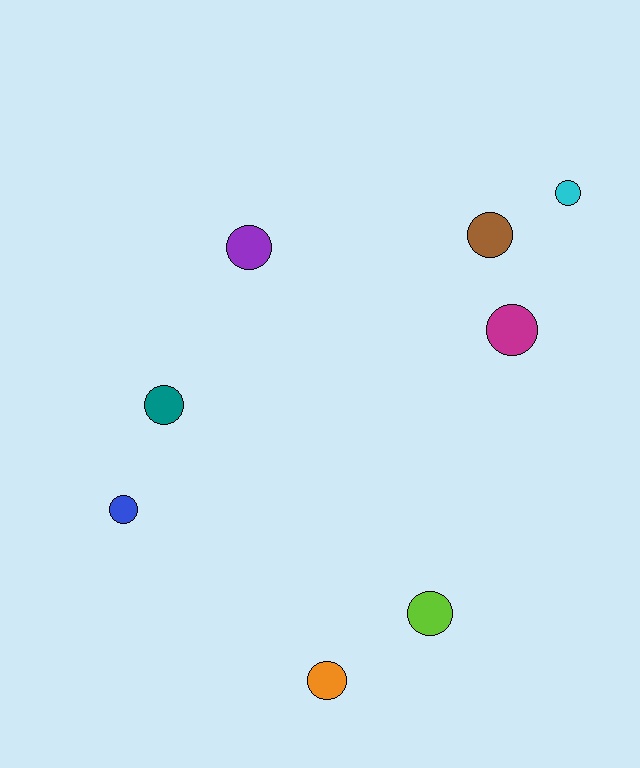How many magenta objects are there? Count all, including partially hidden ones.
There is 1 magenta object.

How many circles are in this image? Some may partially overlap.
There are 8 circles.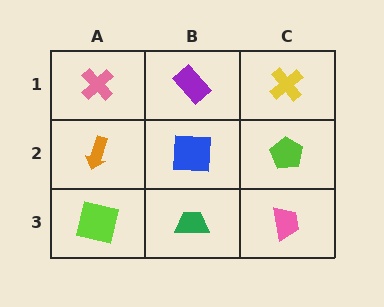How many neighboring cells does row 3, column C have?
2.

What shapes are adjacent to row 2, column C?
A yellow cross (row 1, column C), a pink trapezoid (row 3, column C), a blue square (row 2, column B).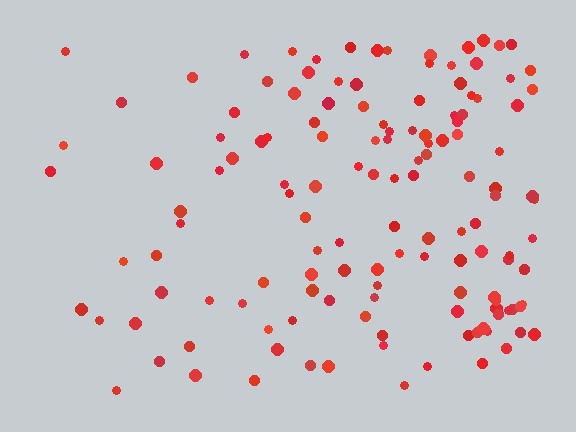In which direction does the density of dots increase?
From left to right, with the right side densest.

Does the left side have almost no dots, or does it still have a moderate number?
Still a moderate number, just noticeably fewer than the right.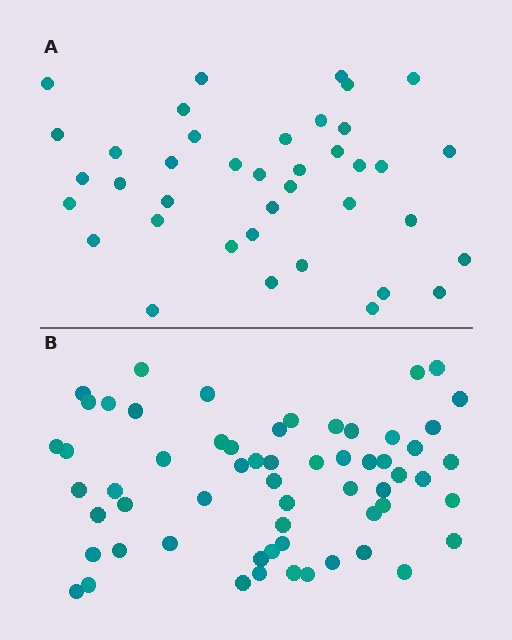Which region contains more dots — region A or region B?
Region B (the bottom region) has more dots.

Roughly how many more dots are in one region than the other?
Region B has approximately 20 more dots than region A.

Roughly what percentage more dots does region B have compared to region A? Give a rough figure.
About 55% more.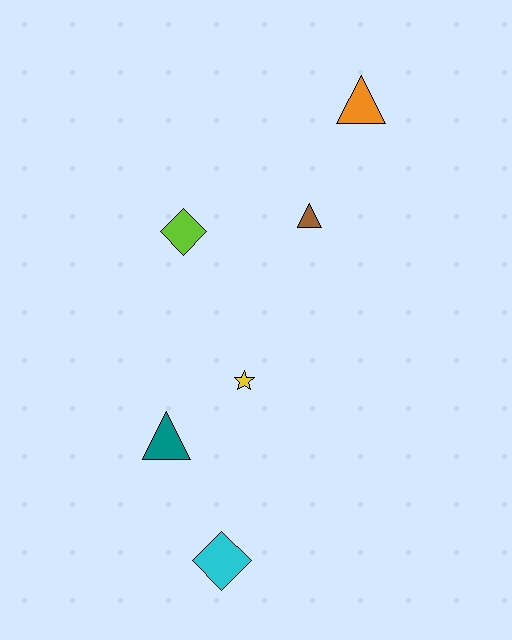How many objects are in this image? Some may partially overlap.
There are 6 objects.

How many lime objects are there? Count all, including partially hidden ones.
There is 1 lime object.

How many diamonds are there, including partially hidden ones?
There are 2 diamonds.